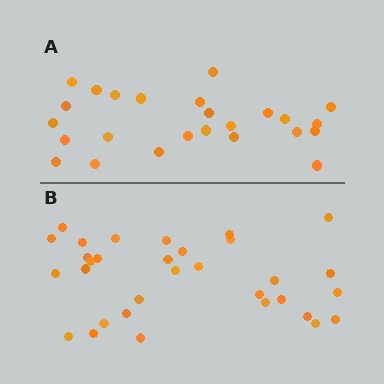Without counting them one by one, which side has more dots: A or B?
Region B (the bottom region) has more dots.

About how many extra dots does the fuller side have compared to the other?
Region B has roughly 8 or so more dots than region A.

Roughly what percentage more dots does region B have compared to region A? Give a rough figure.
About 30% more.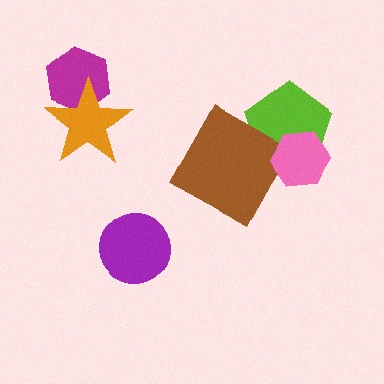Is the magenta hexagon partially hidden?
Yes, it is partially covered by another shape.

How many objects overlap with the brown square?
1 object overlaps with the brown square.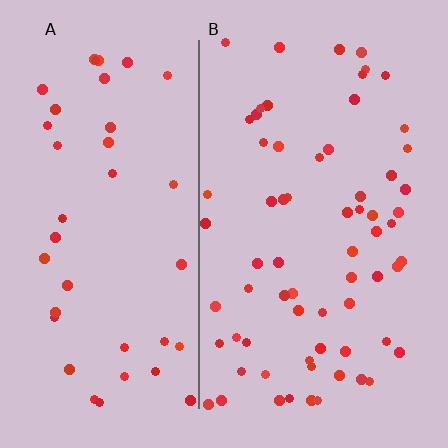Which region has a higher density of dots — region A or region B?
B (the right).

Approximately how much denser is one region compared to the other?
Approximately 1.6× — region B over region A.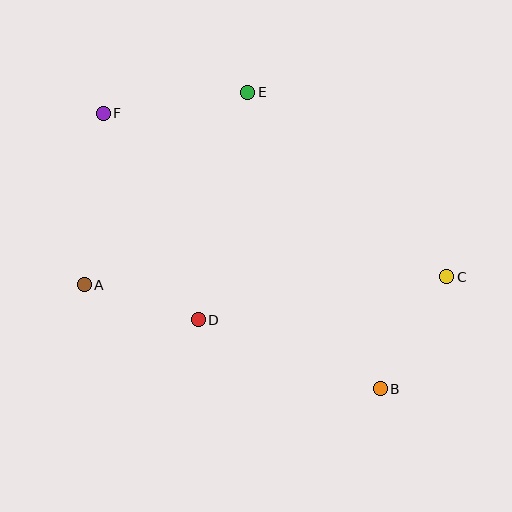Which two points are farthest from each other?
Points B and F are farthest from each other.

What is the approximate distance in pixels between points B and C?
The distance between B and C is approximately 130 pixels.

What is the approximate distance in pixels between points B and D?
The distance between B and D is approximately 195 pixels.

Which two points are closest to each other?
Points A and D are closest to each other.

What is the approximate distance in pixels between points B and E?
The distance between B and E is approximately 325 pixels.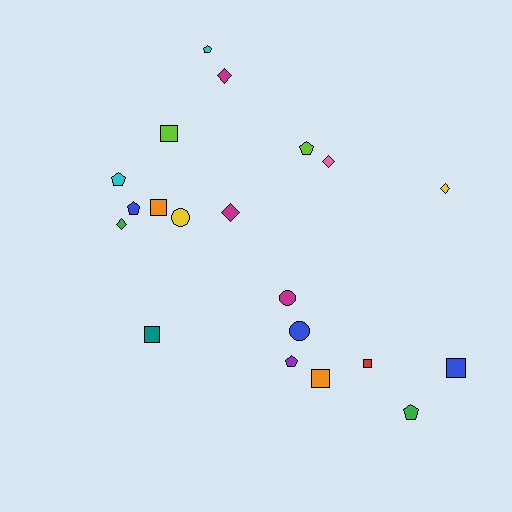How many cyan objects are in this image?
There are 2 cyan objects.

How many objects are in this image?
There are 20 objects.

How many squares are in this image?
There are 6 squares.